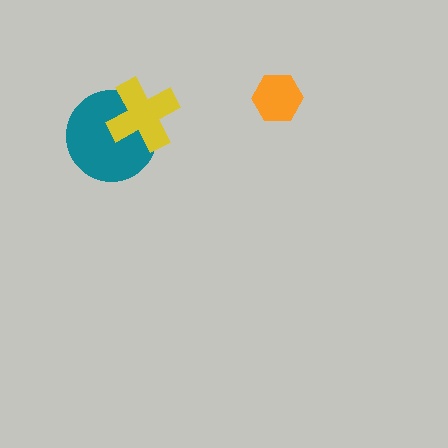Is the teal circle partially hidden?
Yes, it is partially covered by another shape.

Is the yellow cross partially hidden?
No, no other shape covers it.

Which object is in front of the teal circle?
The yellow cross is in front of the teal circle.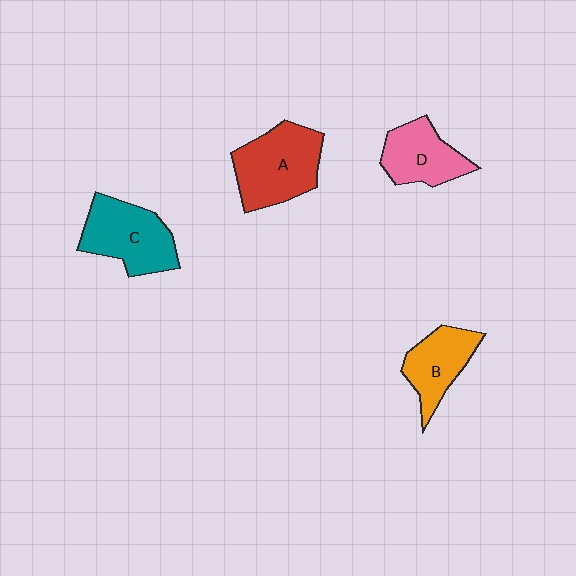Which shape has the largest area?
Shape A (red).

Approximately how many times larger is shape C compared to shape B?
Approximately 1.3 times.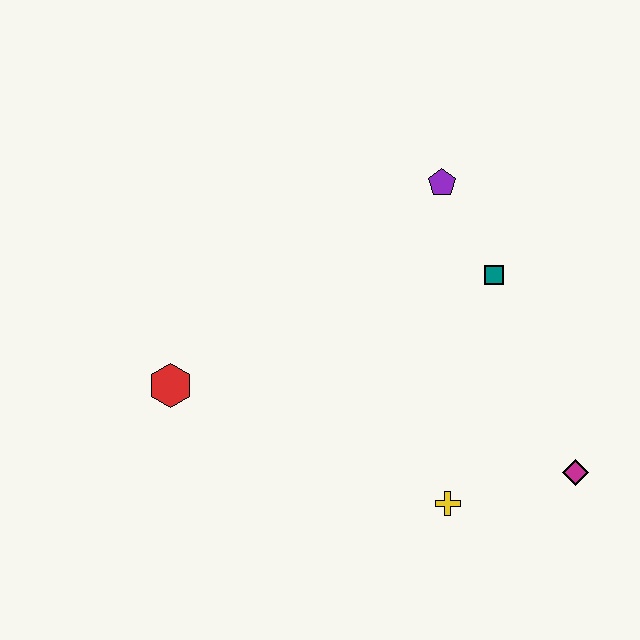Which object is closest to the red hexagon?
The yellow cross is closest to the red hexagon.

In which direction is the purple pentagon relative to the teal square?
The purple pentagon is above the teal square.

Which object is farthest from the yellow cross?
The purple pentagon is farthest from the yellow cross.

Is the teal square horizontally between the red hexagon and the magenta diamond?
Yes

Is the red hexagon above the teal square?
No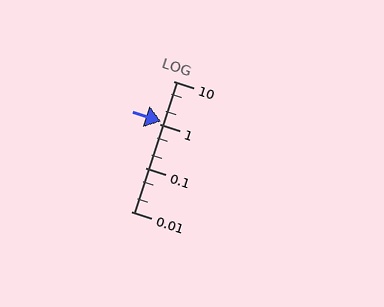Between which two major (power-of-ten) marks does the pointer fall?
The pointer is between 1 and 10.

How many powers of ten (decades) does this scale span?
The scale spans 3 decades, from 0.01 to 10.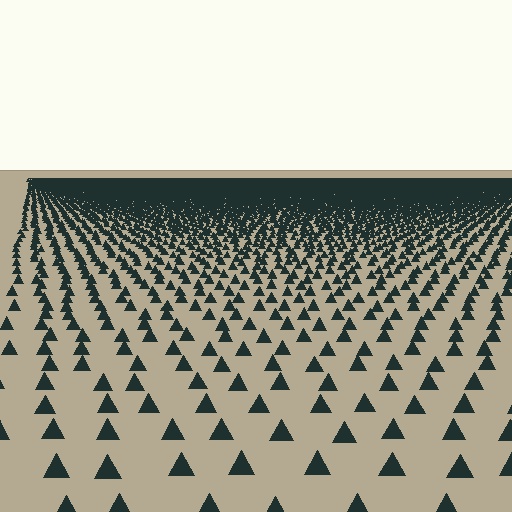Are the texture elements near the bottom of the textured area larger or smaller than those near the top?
Larger. Near the bottom, elements are closer to the viewer and appear at a bigger on-screen size.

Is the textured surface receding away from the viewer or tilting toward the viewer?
The surface is receding away from the viewer. Texture elements get smaller and denser toward the top.